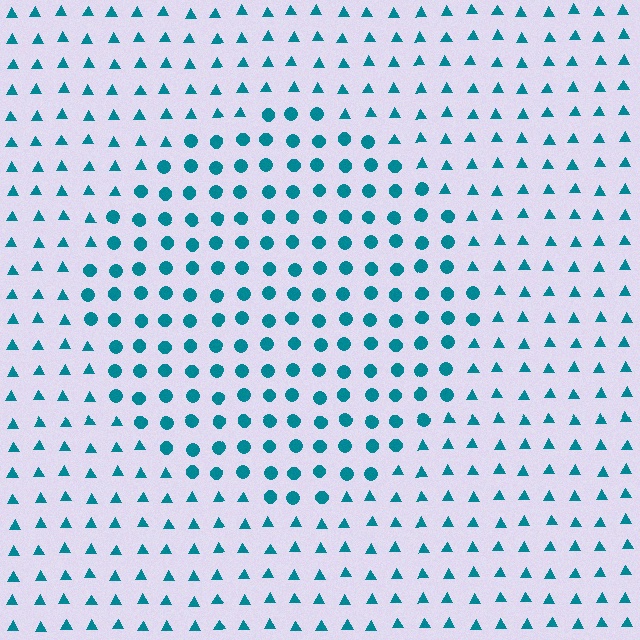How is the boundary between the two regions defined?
The boundary is defined by a change in element shape: circles inside vs. triangles outside. All elements share the same color and spacing.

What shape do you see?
I see a circle.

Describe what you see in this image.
The image is filled with small teal elements arranged in a uniform grid. A circle-shaped region contains circles, while the surrounding area contains triangles. The boundary is defined purely by the change in element shape.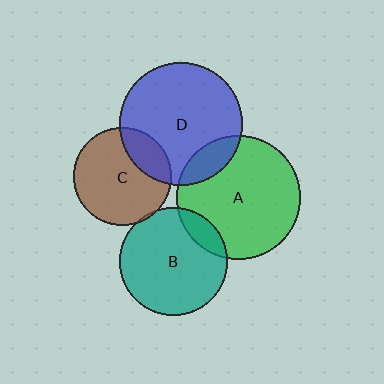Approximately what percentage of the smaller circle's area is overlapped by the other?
Approximately 15%.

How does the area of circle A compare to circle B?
Approximately 1.3 times.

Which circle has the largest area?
Circle A (green).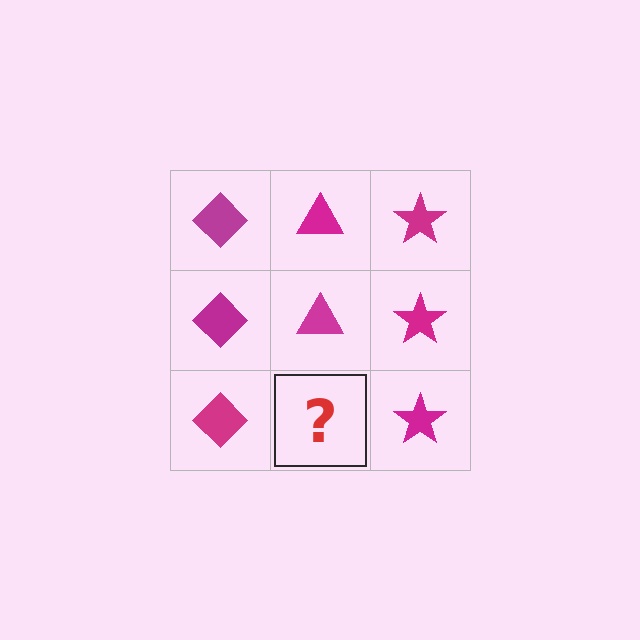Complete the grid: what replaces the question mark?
The question mark should be replaced with a magenta triangle.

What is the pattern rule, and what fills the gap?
The rule is that each column has a consistent shape. The gap should be filled with a magenta triangle.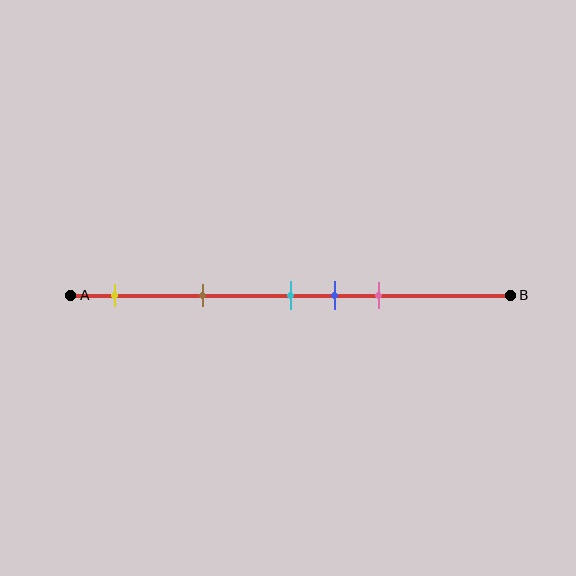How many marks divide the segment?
There are 5 marks dividing the segment.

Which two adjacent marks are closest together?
The cyan and blue marks are the closest adjacent pair.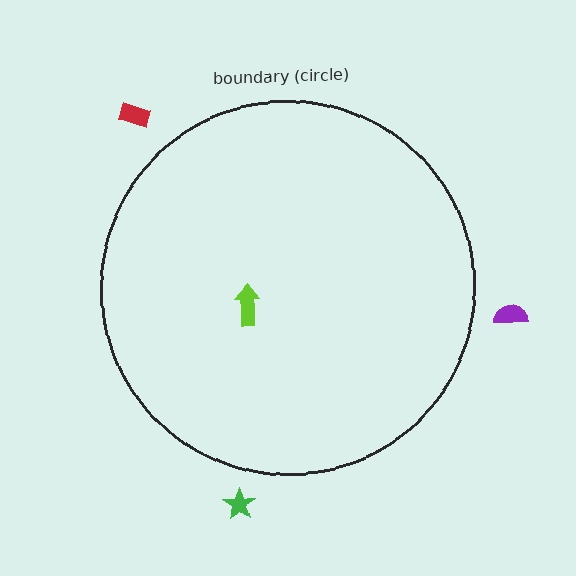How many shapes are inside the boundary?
1 inside, 3 outside.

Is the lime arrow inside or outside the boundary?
Inside.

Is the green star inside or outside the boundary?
Outside.